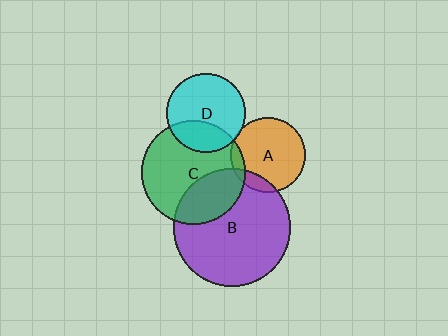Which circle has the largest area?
Circle B (purple).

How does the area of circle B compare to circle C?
Approximately 1.3 times.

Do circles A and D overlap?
Yes.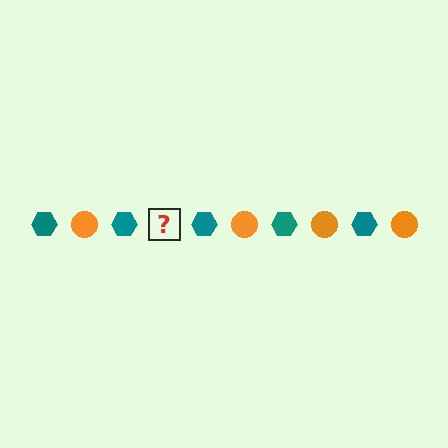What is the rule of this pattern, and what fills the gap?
The rule is that the pattern alternates between teal hexagon and orange circle. The gap should be filled with an orange circle.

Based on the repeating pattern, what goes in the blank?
The blank should be an orange circle.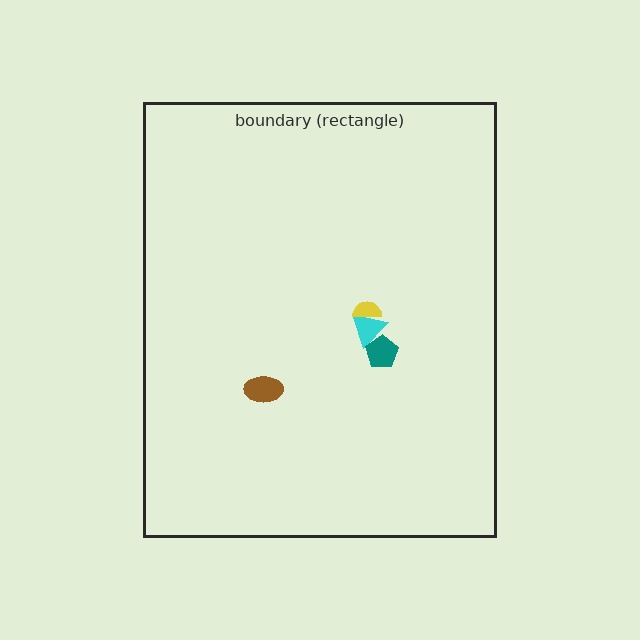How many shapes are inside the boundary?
4 inside, 0 outside.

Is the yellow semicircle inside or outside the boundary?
Inside.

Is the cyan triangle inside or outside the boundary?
Inside.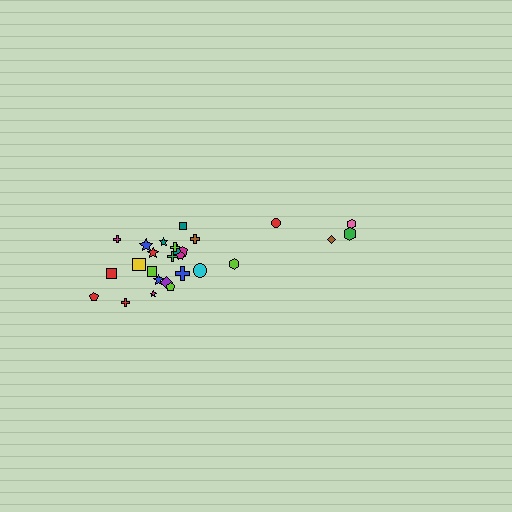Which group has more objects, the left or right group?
The left group.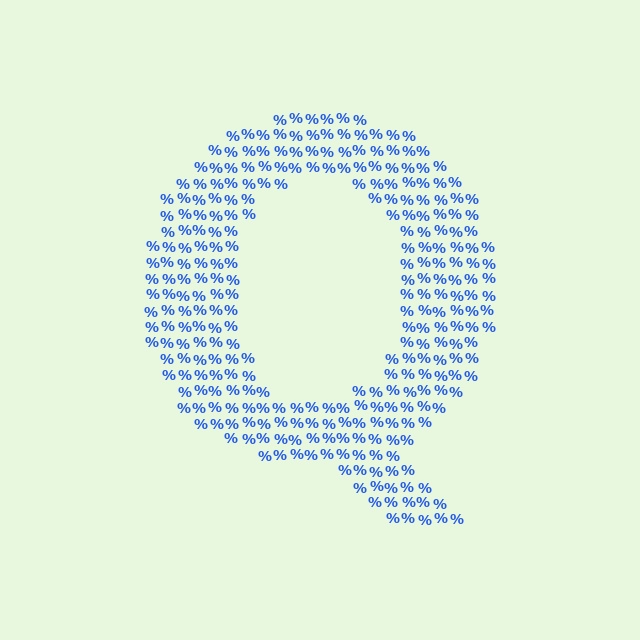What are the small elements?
The small elements are percent signs.